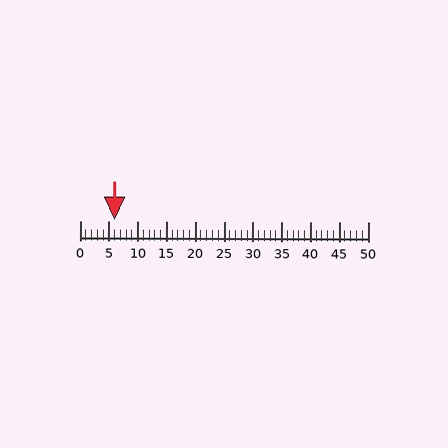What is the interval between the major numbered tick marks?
The major tick marks are spaced 5 units apart.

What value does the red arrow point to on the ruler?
The red arrow points to approximately 6.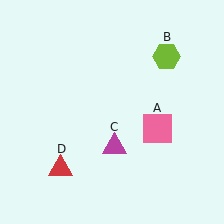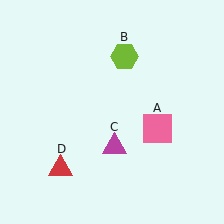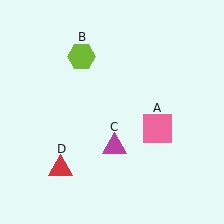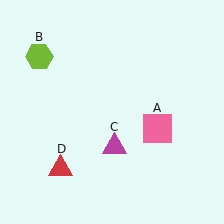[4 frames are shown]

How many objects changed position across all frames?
1 object changed position: lime hexagon (object B).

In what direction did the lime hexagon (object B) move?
The lime hexagon (object B) moved left.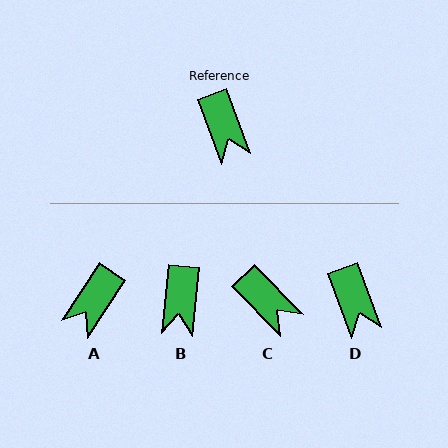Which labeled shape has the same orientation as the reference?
D.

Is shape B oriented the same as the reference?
No, it is off by about 27 degrees.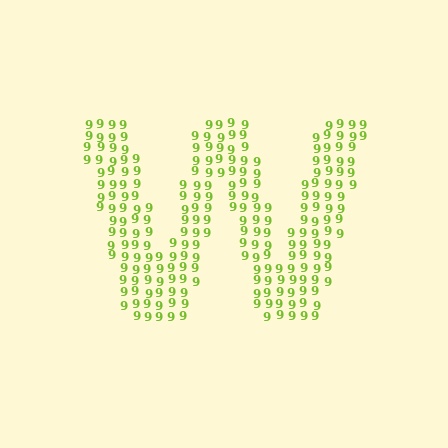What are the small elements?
The small elements are digit 9's.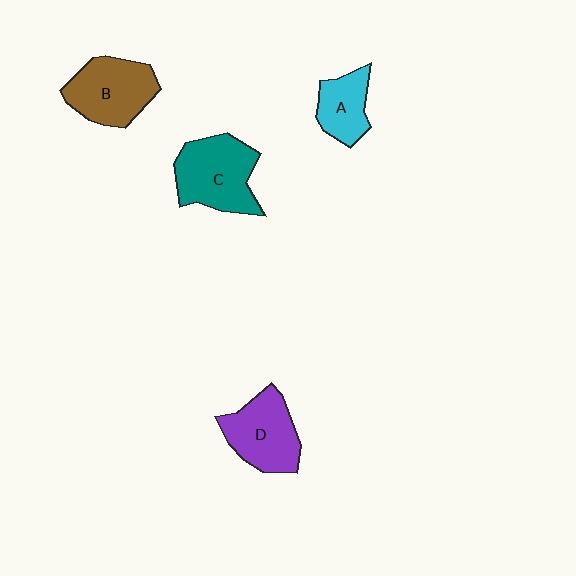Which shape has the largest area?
Shape C (teal).